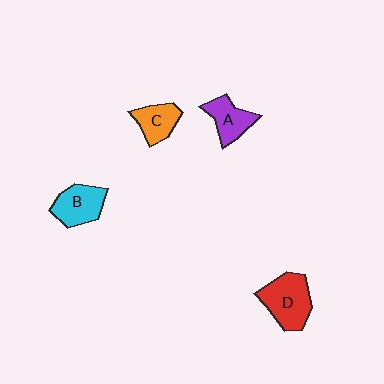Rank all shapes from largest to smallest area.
From largest to smallest: D (red), B (cyan), A (purple), C (orange).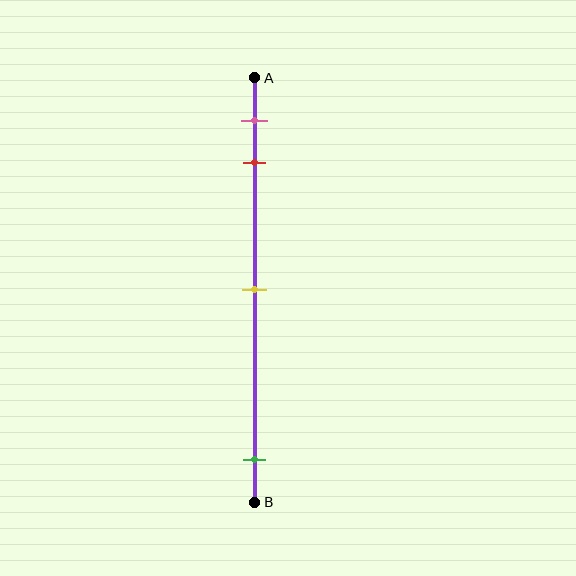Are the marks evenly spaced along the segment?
No, the marks are not evenly spaced.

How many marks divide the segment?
There are 4 marks dividing the segment.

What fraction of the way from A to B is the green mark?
The green mark is approximately 90% (0.9) of the way from A to B.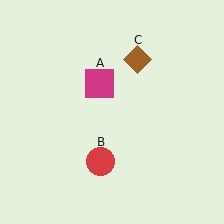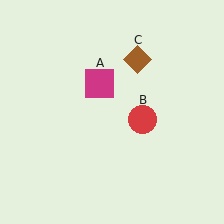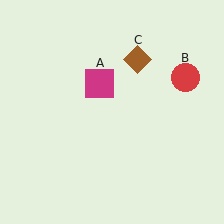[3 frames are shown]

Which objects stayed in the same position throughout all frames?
Magenta square (object A) and brown diamond (object C) remained stationary.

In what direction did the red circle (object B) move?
The red circle (object B) moved up and to the right.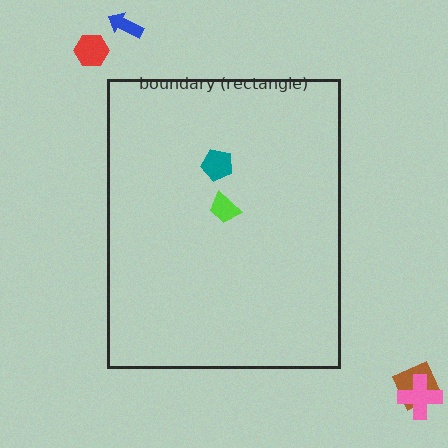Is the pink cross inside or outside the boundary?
Outside.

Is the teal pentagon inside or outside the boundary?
Inside.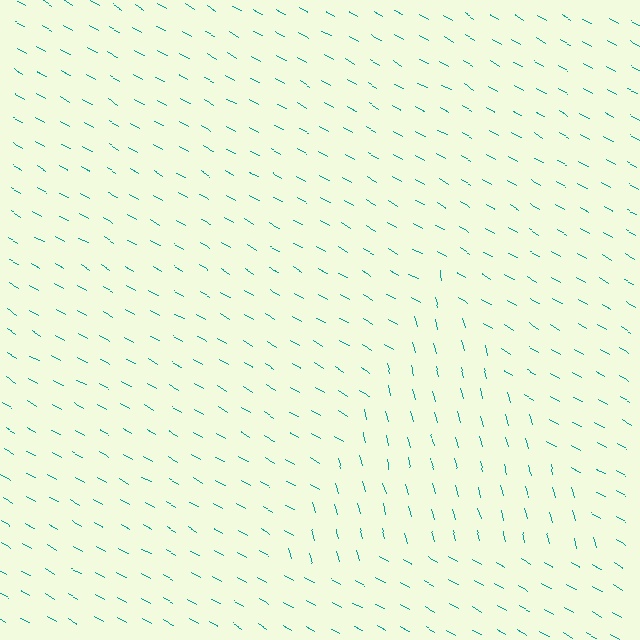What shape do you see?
I see a triangle.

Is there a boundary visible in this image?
Yes, there is a texture boundary formed by a change in line orientation.